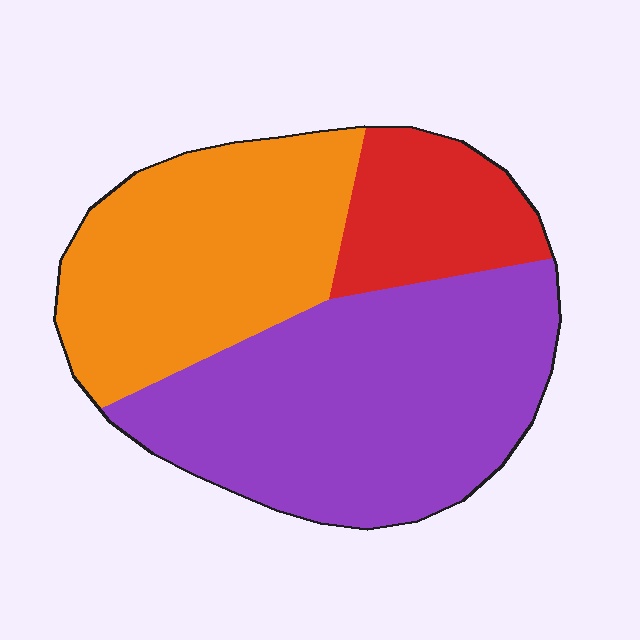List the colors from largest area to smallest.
From largest to smallest: purple, orange, red.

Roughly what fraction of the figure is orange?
Orange covers 35% of the figure.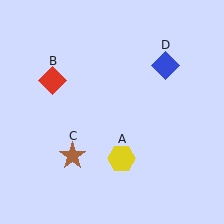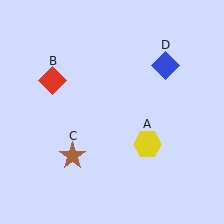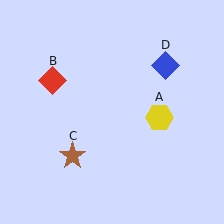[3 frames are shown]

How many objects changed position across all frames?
1 object changed position: yellow hexagon (object A).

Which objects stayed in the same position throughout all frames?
Red diamond (object B) and brown star (object C) and blue diamond (object D) remained stationary.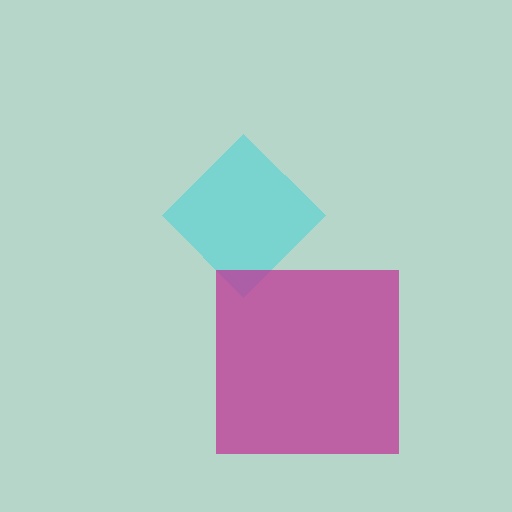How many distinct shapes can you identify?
There are 2 distinct shapes: a cyan diamond, a magenta square.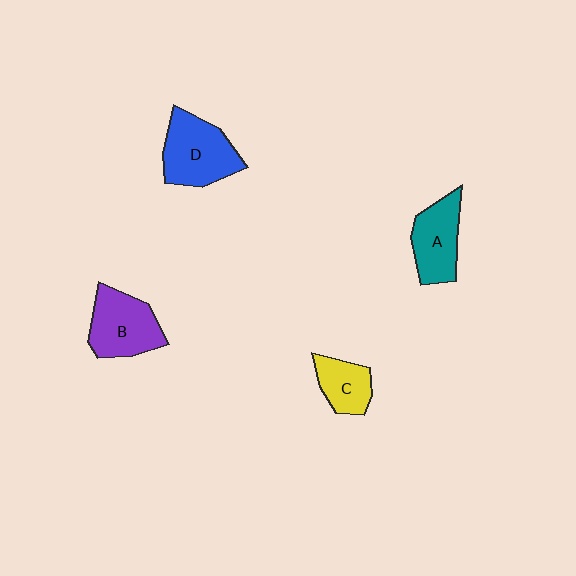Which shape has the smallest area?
Shape C (yellow).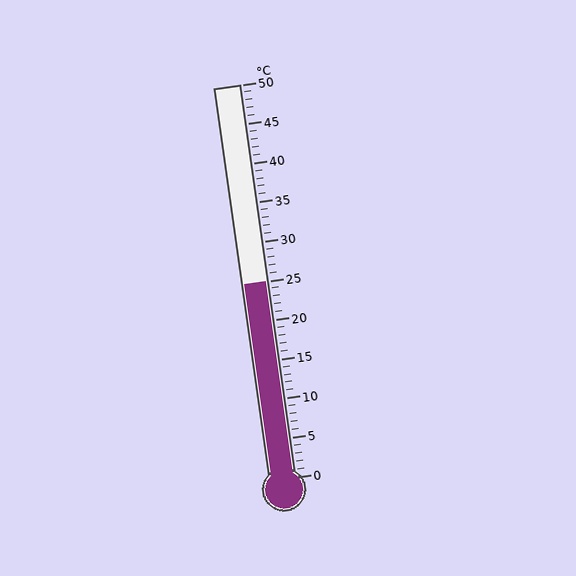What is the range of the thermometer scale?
The thermometer scale ranges from 0°C to 50°C.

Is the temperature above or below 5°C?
The temperature is above 5°C.